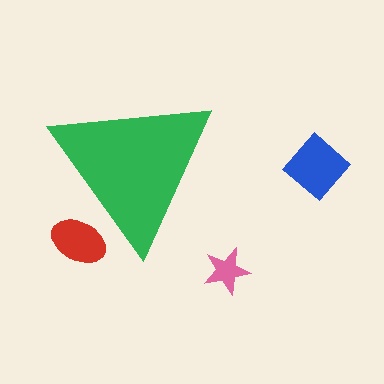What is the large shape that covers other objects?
A green triangle.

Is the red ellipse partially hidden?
Yes, the red ellipse is partially hidden behind the green triangle.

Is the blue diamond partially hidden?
No, the blue diamond is fully visible.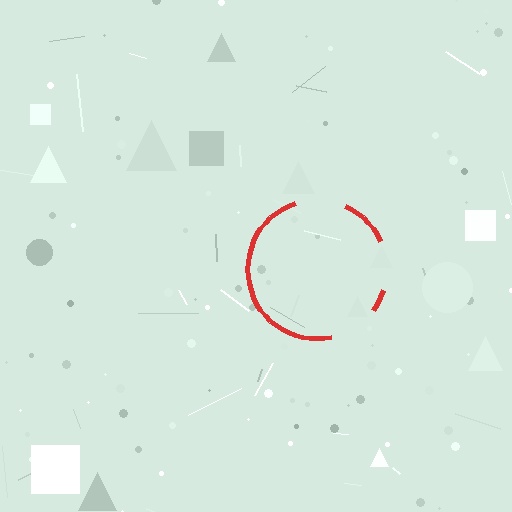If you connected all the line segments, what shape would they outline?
They would outline a circle.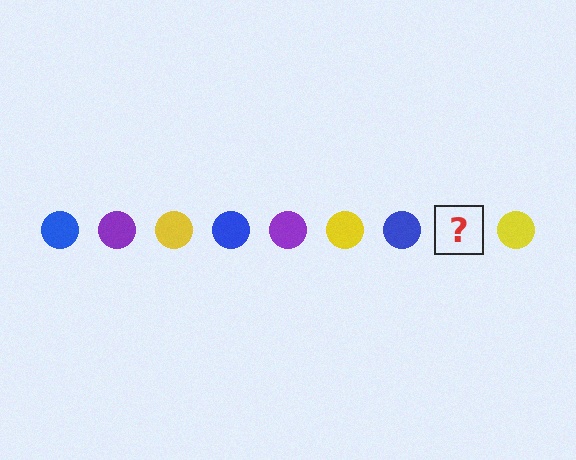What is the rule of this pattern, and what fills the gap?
The rule is that the pattern cycles through blue, purple, yellow circles. The gap should be filled with a purple circle.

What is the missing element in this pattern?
The missing element is a purple circle.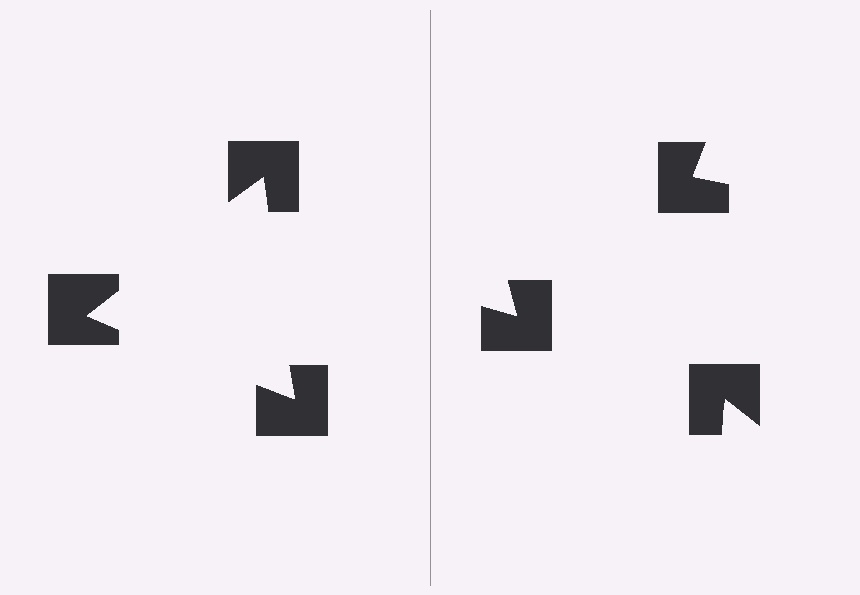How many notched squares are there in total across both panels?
6 — 3 on each side.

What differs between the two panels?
The notched squares are positioned identically on both sides; only the wedge orientations differ. On the left they align to a triangle; on the right they are misaligned.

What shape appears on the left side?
An illusory triangle.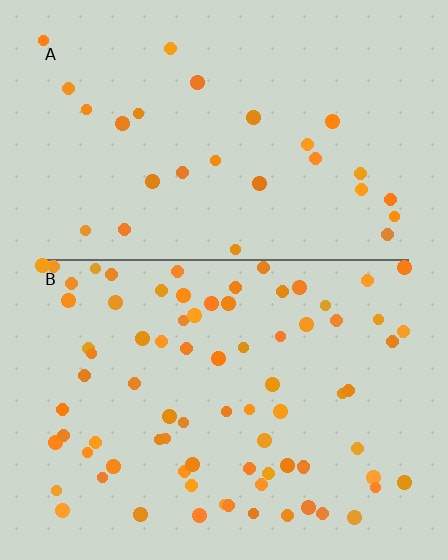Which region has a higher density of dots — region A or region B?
B (the bottom).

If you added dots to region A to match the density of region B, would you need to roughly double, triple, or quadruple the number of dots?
Approximately triple.